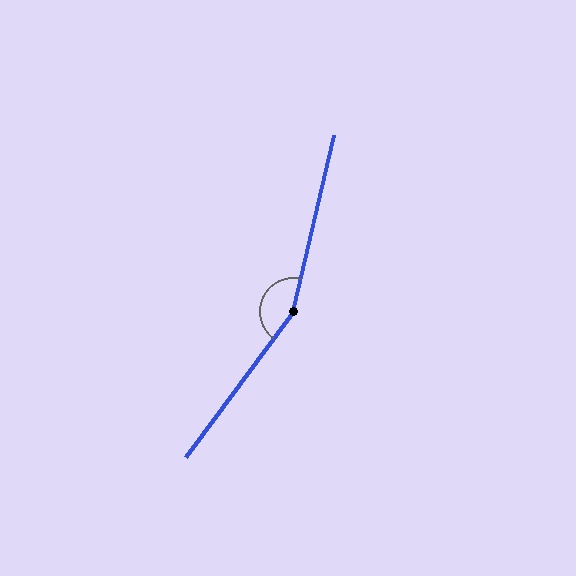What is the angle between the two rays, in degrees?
Approximately 157 degrees.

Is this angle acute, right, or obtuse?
It is obtuse.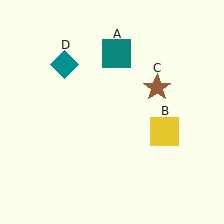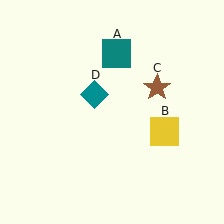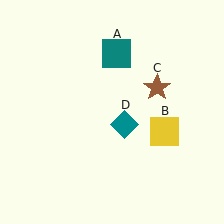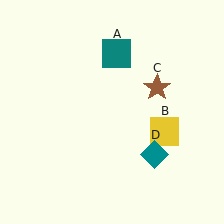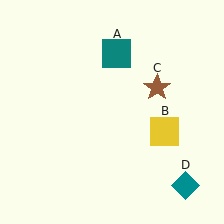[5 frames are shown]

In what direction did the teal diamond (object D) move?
The teal diamond (object D) moved down and to the right.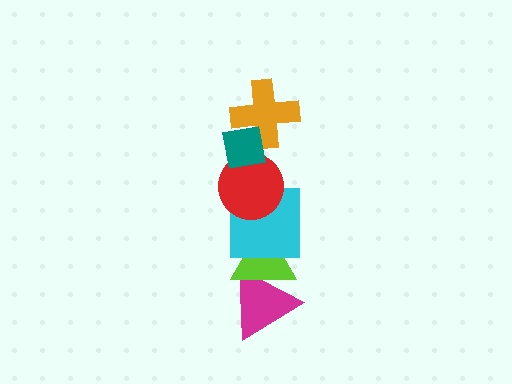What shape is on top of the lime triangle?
The cyan square is on top of the lime triangle.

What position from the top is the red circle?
The red circle is 3rd from the top.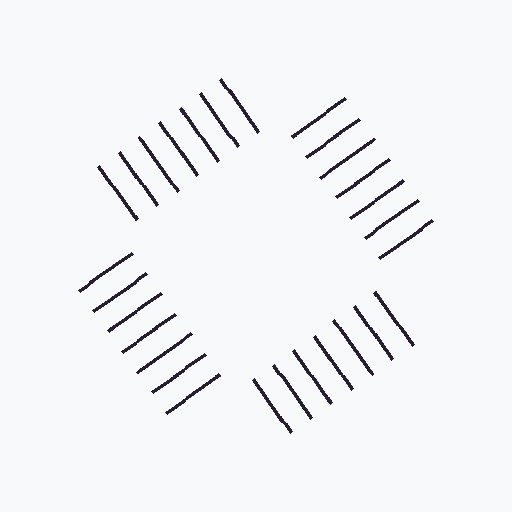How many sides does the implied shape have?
4 sides — the line-ends trace a square.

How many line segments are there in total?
28 — 7 along each of the 4 edges.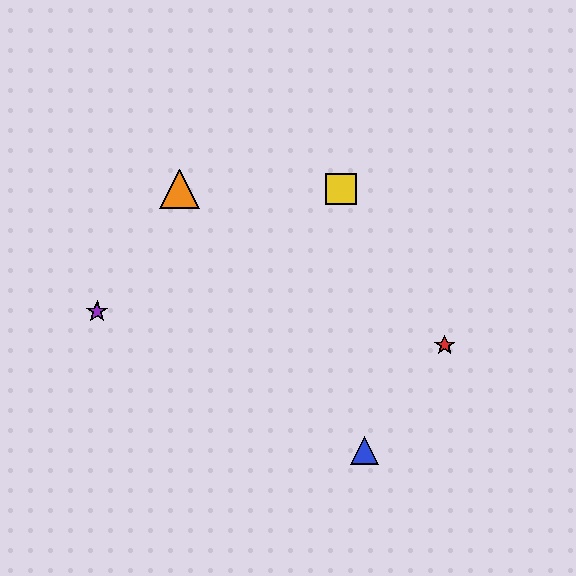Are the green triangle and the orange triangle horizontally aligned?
Yes, both are at y≈189.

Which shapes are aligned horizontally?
The green triangle, the yellow square, the orange triangle are aligned horizontally.